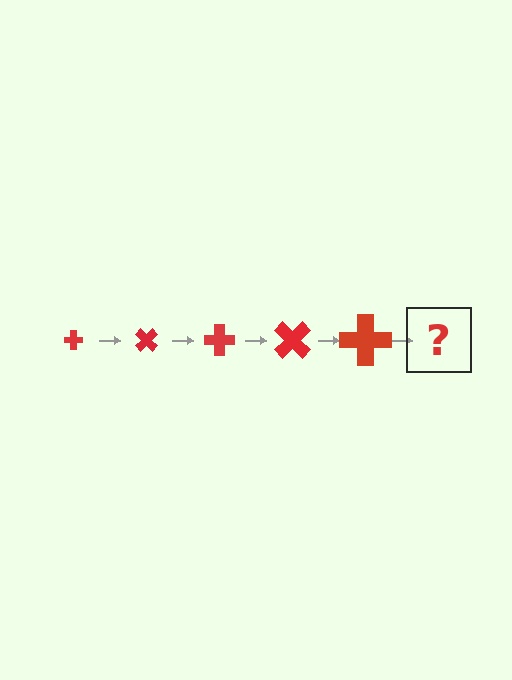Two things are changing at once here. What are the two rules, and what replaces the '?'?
The two rules are that the cross grows larger each step and it rotates 45 degrees each step. The '?' should be a cross, larger than the previous one and rotated 225 degrees from the start.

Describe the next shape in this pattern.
It should be a cross, larger than the previous one and rotated 225 degrees from the start.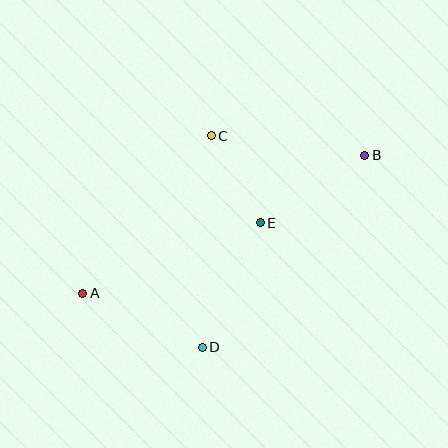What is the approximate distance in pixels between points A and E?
The distance between A and E is approximately 191 pixels.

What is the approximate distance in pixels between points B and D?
The distance between B and D is approximately 251 pixels.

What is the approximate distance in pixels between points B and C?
The distance between B and C is approximately 154 pixels.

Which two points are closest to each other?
Points C and E are closest to each other.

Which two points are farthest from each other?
Points A and B are farthest from each other.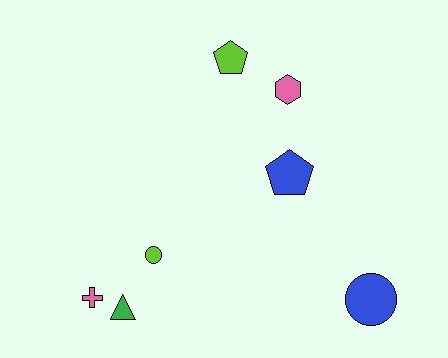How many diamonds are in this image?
There are no diamonds.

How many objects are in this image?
There are 7 objects.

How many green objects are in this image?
There is 1 green object.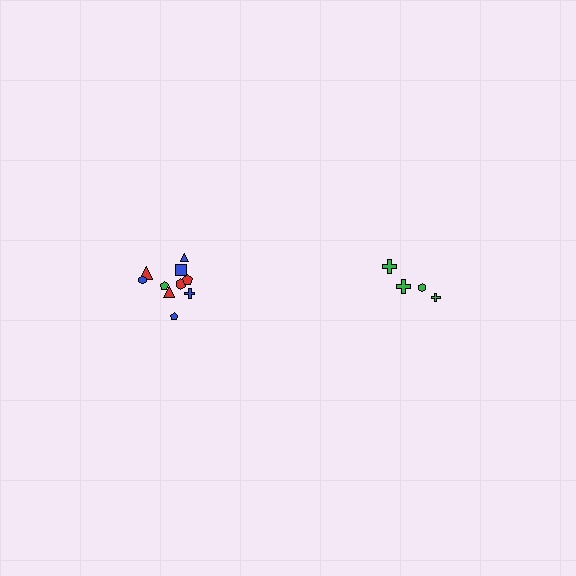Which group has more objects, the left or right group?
The left group.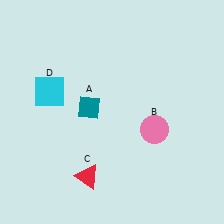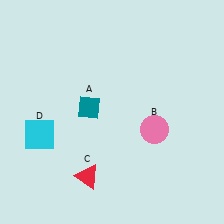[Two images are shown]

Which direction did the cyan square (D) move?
The cyan square (D) moved down.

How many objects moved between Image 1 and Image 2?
1 object moved between the two images.